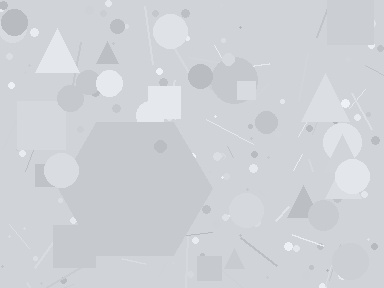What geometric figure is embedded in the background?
A hexagon is embedded in the background.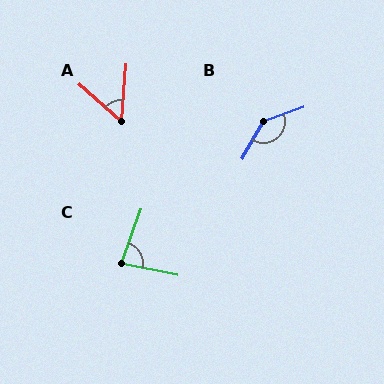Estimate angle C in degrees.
Approximately 82 degrees.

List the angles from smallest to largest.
A (53°), C (82°), B (140°).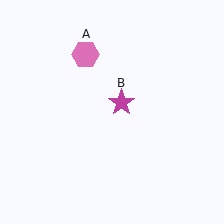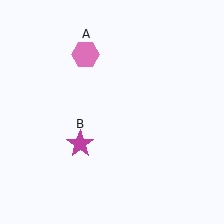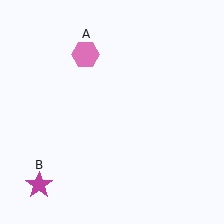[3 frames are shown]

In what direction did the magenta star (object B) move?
The magenta star (object B) moved down and to the left.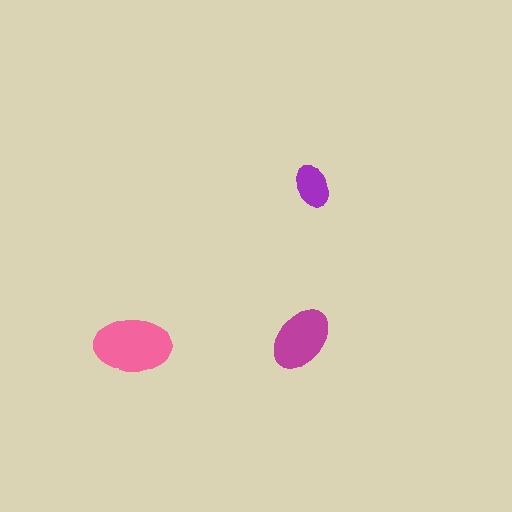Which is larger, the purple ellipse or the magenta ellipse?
The magenta one.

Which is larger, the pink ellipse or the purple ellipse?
The pink one.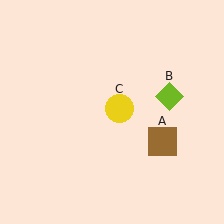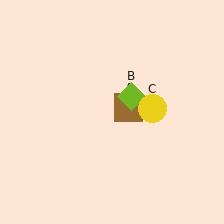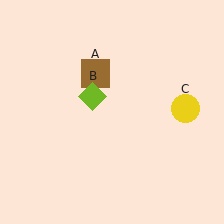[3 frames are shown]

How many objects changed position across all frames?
3 objects changed position: brown square (object A), lime diamond (object B), yellow circle (object C).